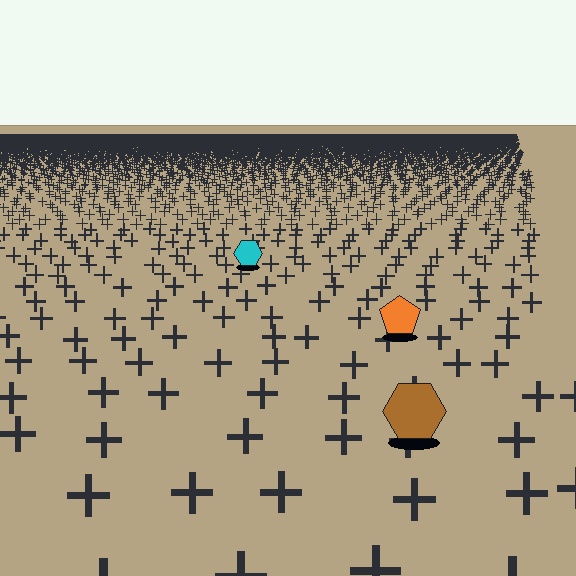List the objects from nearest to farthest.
From nearest to farthest: the brown hexagon, the orange pentagon, the cyan hexagon.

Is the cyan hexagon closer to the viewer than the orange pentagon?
No. The orange pentagon is closer — you can tell from the texture gradient: the ground texture is coarser near it.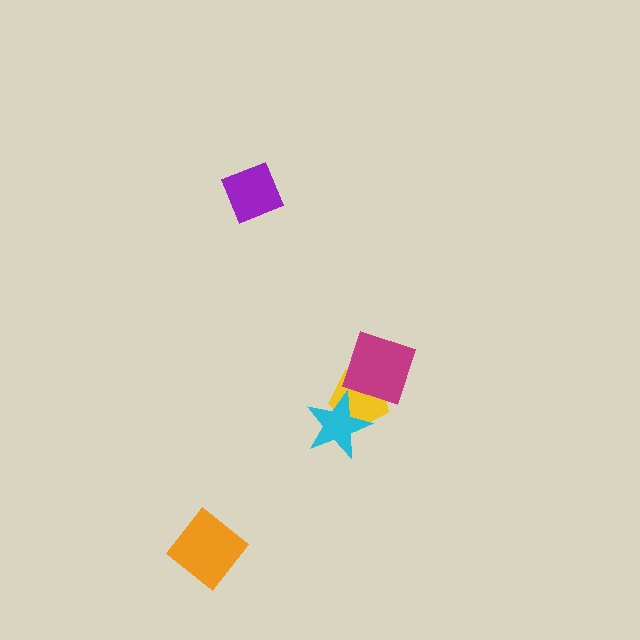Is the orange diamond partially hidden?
No, no other shape covers it.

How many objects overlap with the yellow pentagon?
2 objects overlap with the yellow pentagon.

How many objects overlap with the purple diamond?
0 objects overlap with the purple diamond.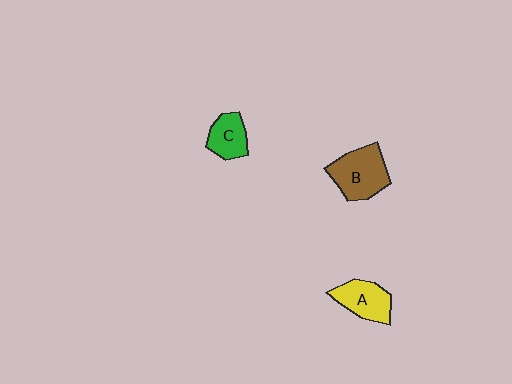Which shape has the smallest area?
Shape C (green).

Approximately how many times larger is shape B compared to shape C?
Approximately 1.6 times.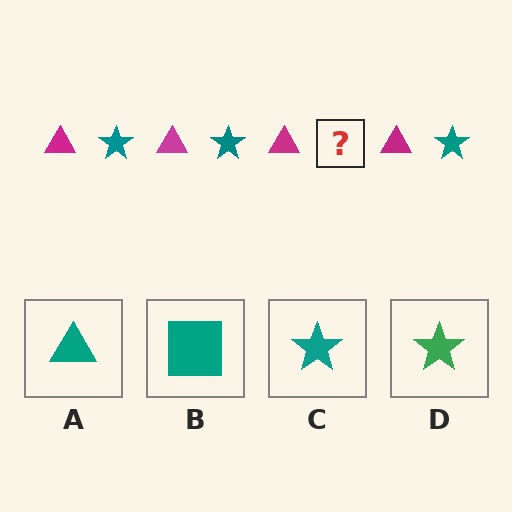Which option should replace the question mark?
Option C.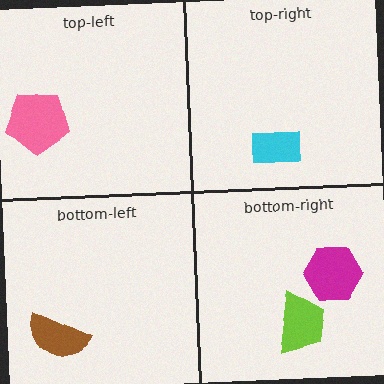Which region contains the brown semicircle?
The bottom-left region.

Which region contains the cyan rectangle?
The top-right region.